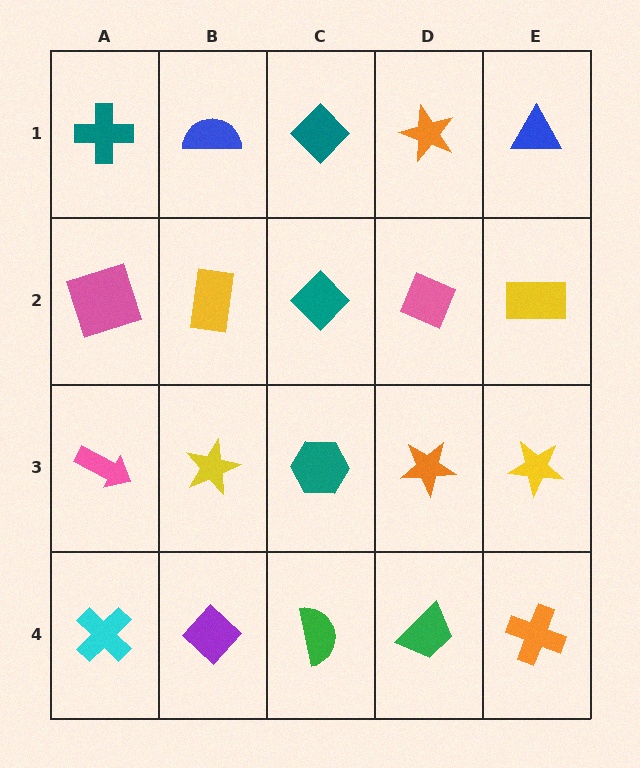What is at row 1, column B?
A blue semicircle.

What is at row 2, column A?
A pink square.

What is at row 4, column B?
A purple diamond.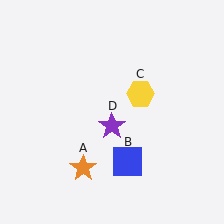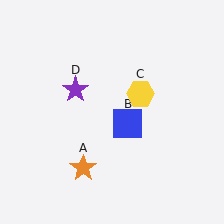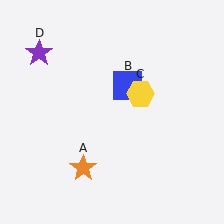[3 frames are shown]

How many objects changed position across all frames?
2 objects changed position: blue square (object B), purple star (object D).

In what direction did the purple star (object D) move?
The purple star (object D) moved up and to the left.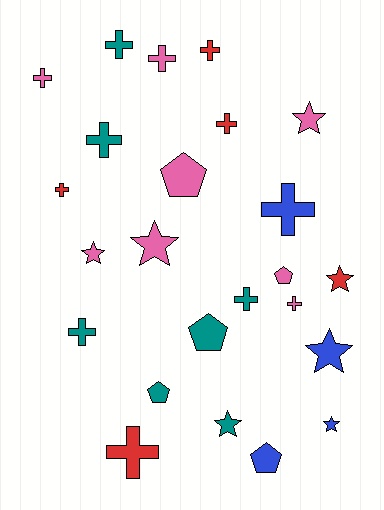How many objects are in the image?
There are 24 objects.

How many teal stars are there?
There is 1 teal star.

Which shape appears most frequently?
Cross, with 12 objects.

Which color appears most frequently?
Pink, with 8 objects.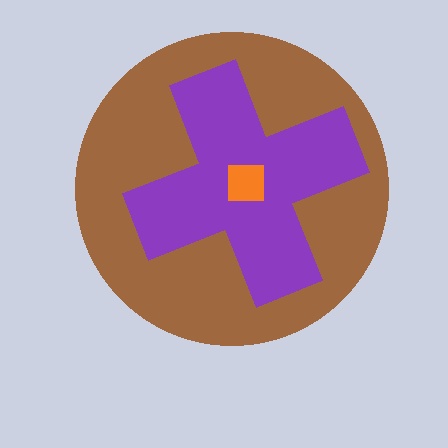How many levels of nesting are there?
3.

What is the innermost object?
The orange square.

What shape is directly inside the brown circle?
The purple cross.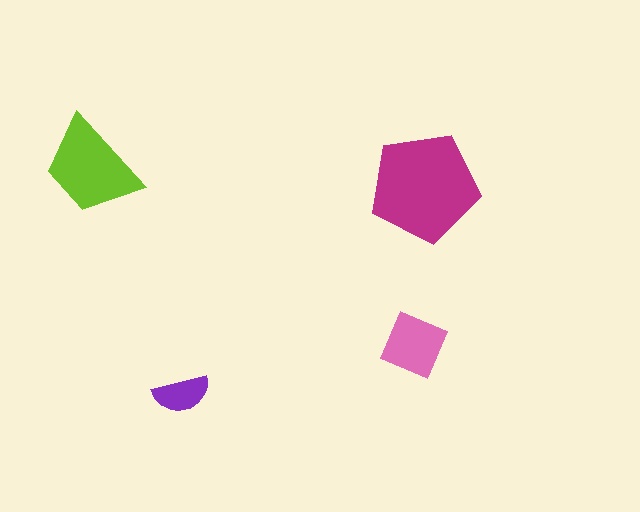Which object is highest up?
The lime trapezoid is topmost.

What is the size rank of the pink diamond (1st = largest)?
3rd.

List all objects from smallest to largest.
The purple semicircle, the pink diamond, the lime trapezoid, the magenta pentagon.